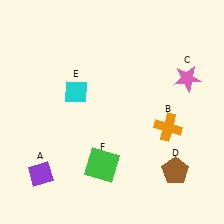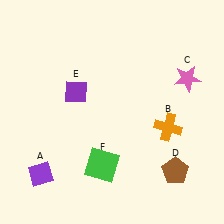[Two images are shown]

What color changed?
The diamond (E) changed from cyan in Image 1 to purple in Image 2.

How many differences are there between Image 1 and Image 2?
There is 1 difference between the two images.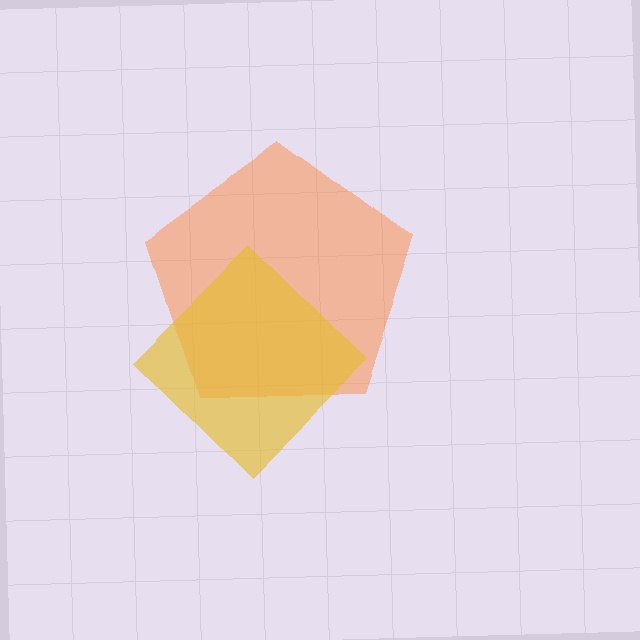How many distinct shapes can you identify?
There are 2 distinct shapes: an orange pentagon, a yellow diamond.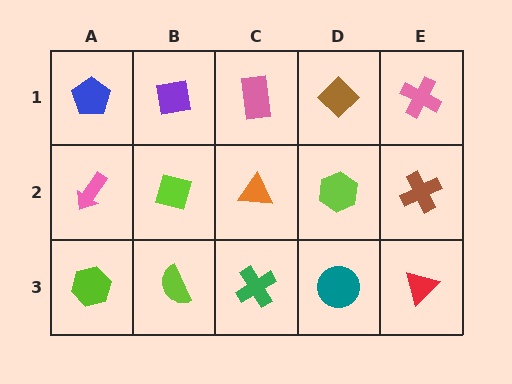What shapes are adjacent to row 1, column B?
A lime diamond (row 2, column B), a blue pentagon (row 1, column A), a pink rectangle (row 1, column C).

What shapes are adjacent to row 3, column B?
A lime diamond (row 2, column B), a lime hexagon (row 3, column A), a green cross (row 3, column C).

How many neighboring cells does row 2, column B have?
4.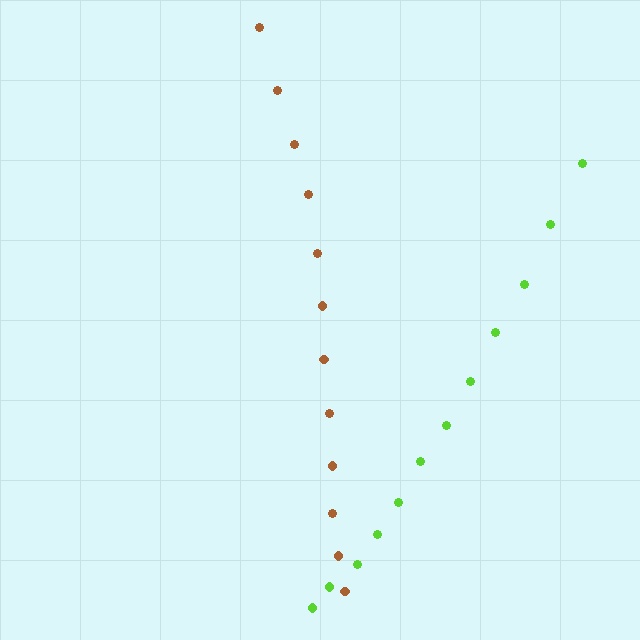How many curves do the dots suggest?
There are 2 distinct paths.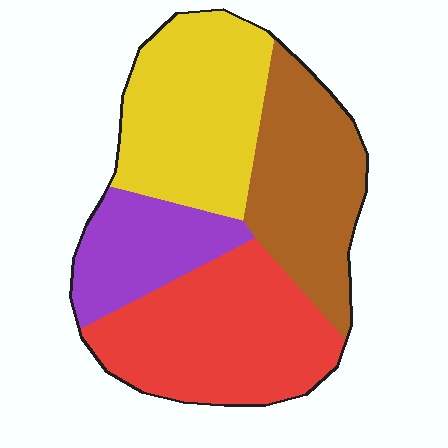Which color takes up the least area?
Purple, at roughly 15%.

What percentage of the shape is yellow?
Yellow covers 28% of the shape.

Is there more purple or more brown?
Brown.